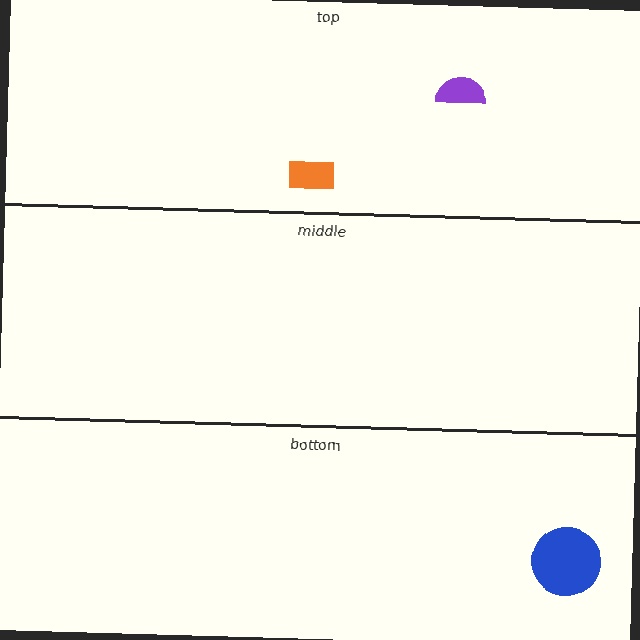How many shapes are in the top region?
2.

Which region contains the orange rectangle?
The top region.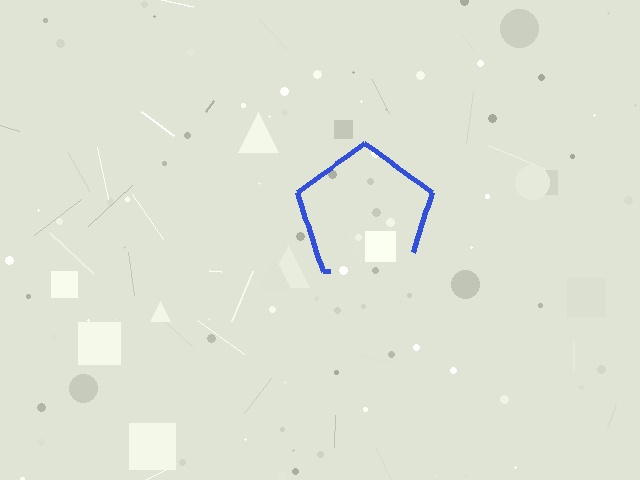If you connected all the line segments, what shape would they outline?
They would outline a pentagon.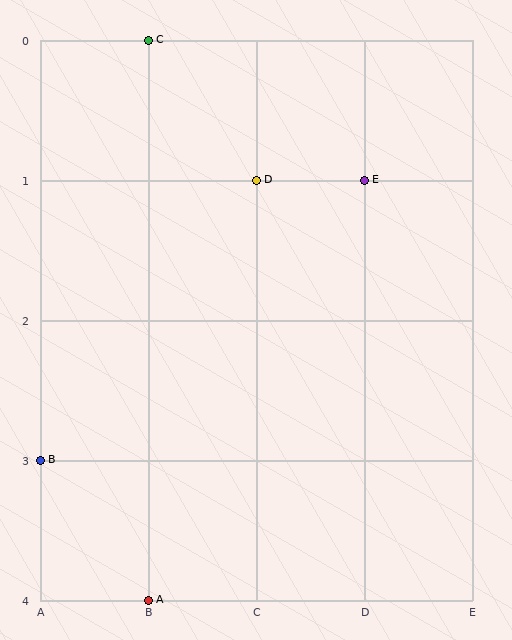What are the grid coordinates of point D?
Point D is at grid coordinates (C, 1).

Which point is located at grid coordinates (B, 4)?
Point A is at (B, 4).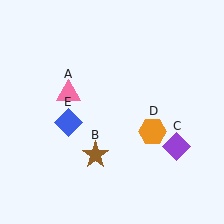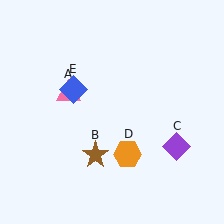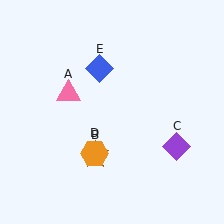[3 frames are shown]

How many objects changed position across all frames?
2 objects changed position: orange hexagon (object D), blue diamond (object E).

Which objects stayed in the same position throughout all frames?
Pink triangle (object A) and brown star (object B) and purple diamond (object C) remained stationary.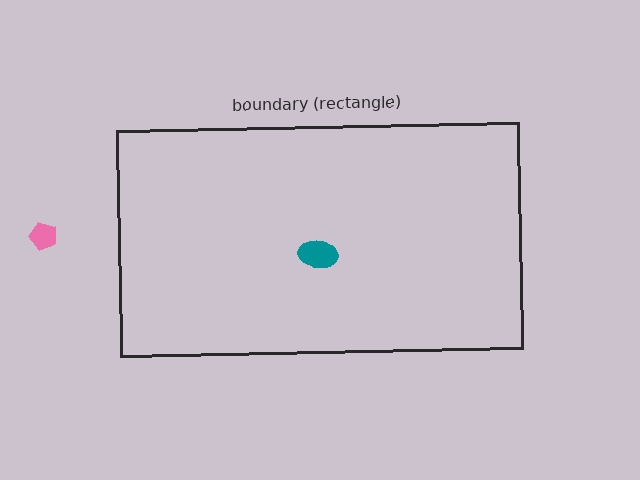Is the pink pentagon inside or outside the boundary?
Outside.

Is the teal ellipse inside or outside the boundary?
Inside.